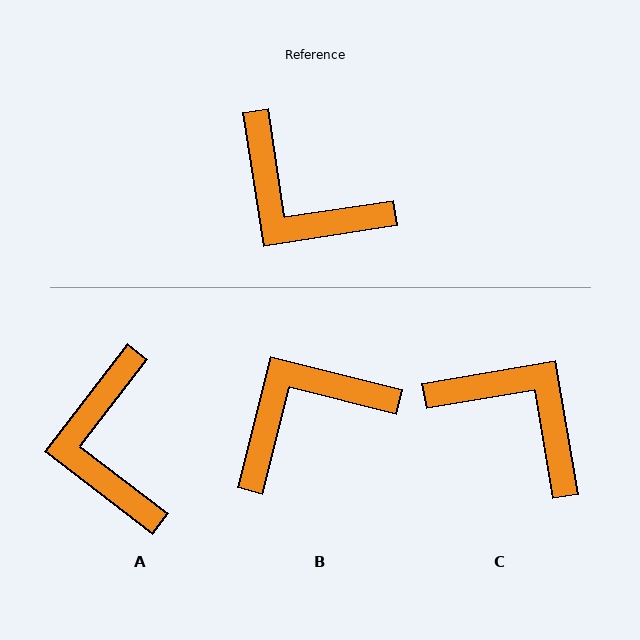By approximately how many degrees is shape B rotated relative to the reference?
Approximately 113 degrees clockwise.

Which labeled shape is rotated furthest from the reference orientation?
C, about 179 degrees away.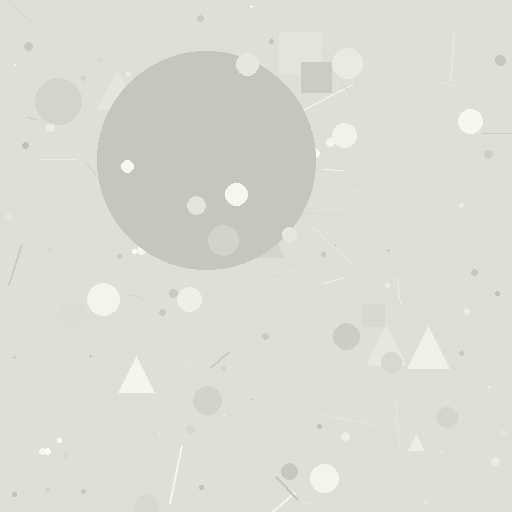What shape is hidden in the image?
A circle is hidden in the image.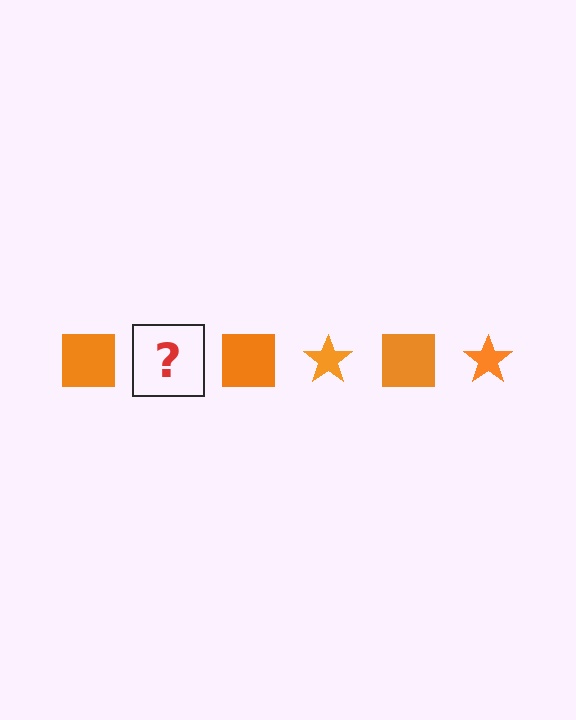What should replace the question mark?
The question mark should be replaced with an orange star.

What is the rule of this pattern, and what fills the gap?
The rule is that the pattern cycles through square, star shapes in orange. The gap should be filled with an orange star.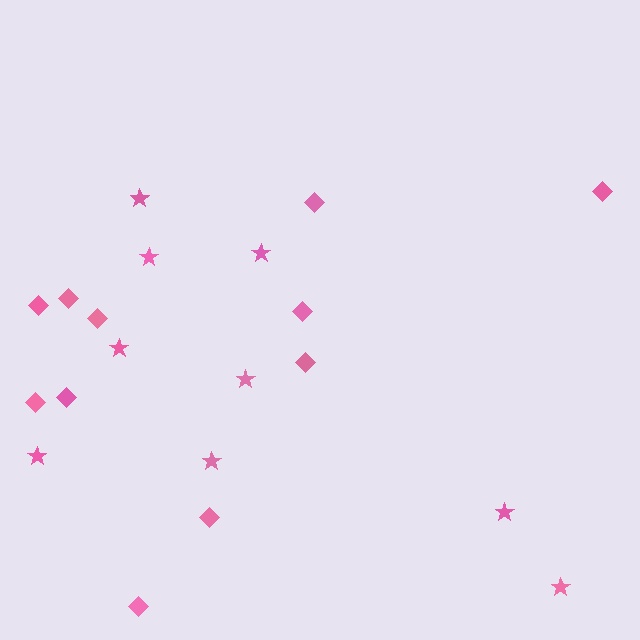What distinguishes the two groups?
There are 2 groups: one group of stars (9) and one group of diamonds (11).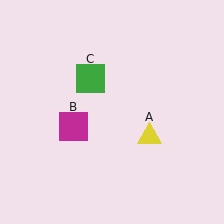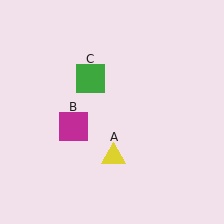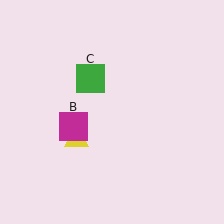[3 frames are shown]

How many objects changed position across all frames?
1 object changed position: yellow triangle (object A).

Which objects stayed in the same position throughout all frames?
Magenta square (object B) and green square (object C) remained stationary.